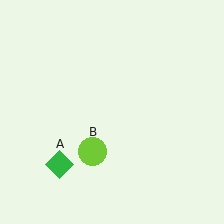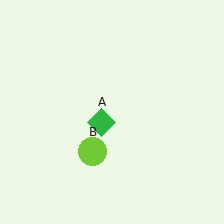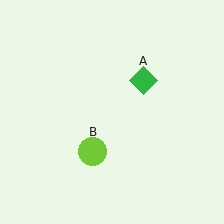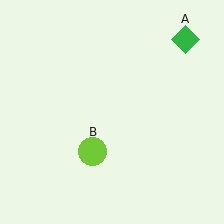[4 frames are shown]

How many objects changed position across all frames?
1 object changed position: green diamond (object A).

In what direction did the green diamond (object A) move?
The green diamond (object A) moved up and to the right.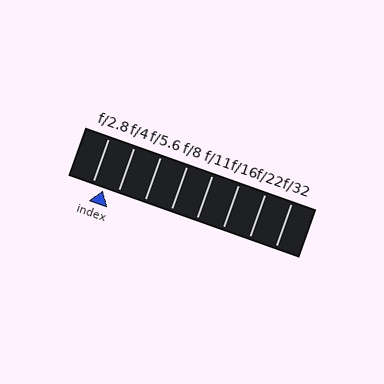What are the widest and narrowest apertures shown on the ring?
The widest aperture shown is f/2.8 and the narrowest is f/32.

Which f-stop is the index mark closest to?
The index mark is closest to f/2.8.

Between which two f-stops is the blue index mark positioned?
The index mark is between f/2.8 and f/4.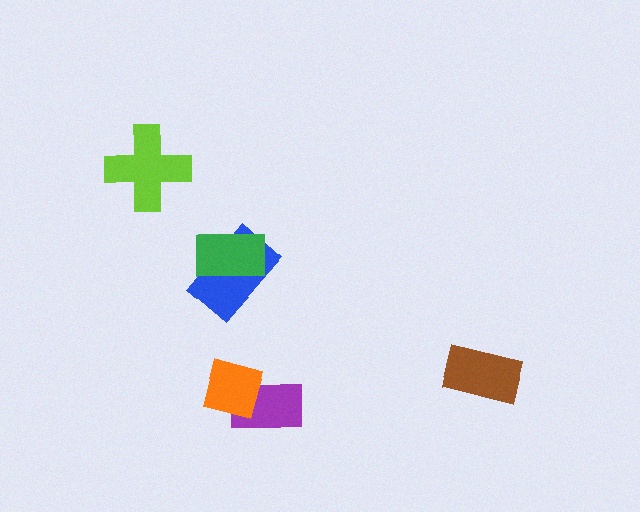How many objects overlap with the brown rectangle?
0 objects overlap with the brown rectangle.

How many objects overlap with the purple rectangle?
1 object overlaps with the purple rectangle.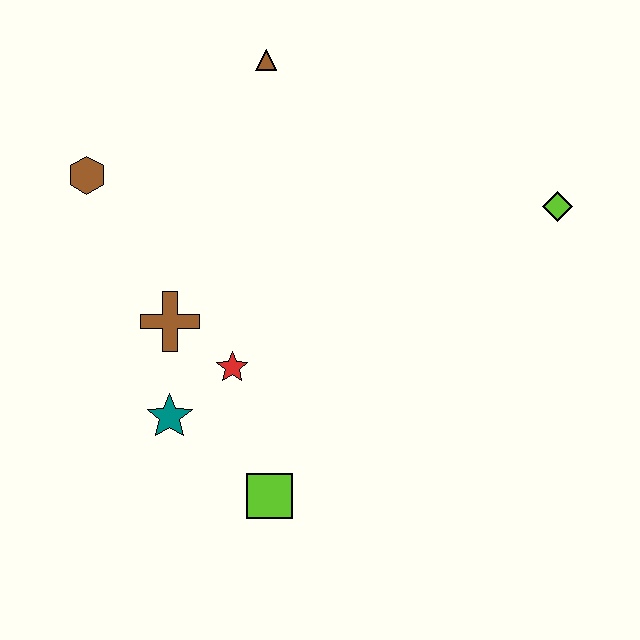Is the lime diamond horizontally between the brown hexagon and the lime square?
No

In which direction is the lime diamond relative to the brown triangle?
The lime diamond is to the right of the brown triangle.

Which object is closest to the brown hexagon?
The brown cross is closest to the brown hexagon.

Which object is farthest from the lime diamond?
The brown hexagon is farthest from the lime diamond.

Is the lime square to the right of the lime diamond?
No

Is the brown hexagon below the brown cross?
No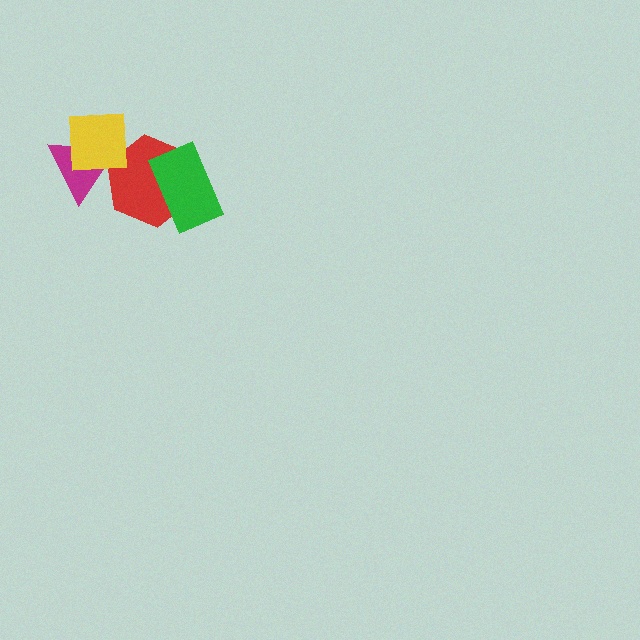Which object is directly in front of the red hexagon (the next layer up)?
The yellow square is directly in front of the red hexagon.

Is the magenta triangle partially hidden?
Yes, it is partially covered by another shape.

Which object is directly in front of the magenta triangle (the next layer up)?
The red hexagon is directly in front of the magenta triangle.